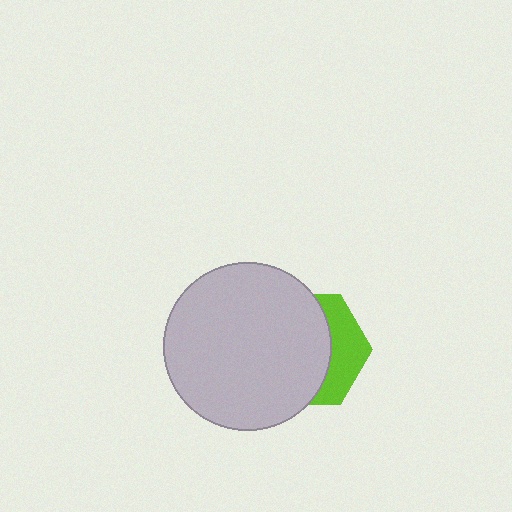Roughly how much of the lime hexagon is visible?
A small part of it is visible (roughly 33%).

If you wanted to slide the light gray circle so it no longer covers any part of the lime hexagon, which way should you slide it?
Slide it left — that is the most direct way to separate the two shapes.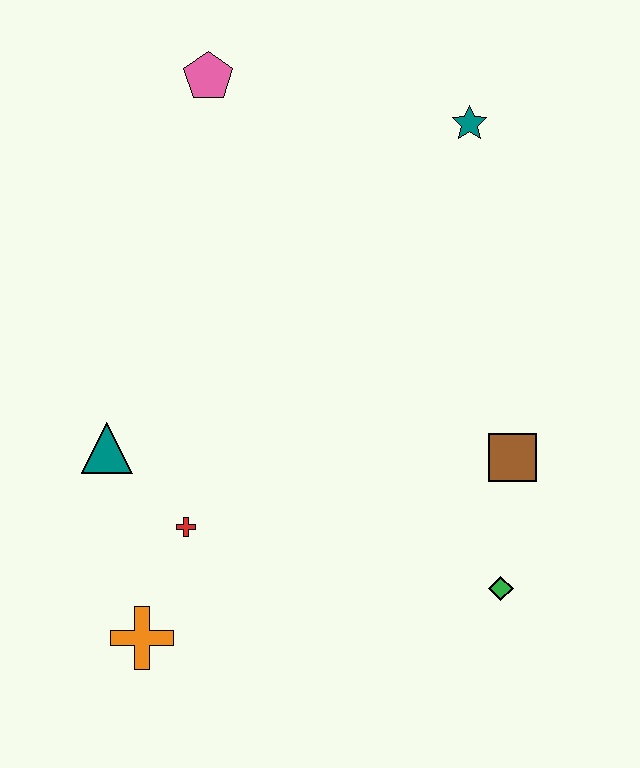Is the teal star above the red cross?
Yes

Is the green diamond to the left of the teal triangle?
No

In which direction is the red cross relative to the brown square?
The red cross is to the left of the brown square.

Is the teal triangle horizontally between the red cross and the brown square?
No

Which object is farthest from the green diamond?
The pink pentagon is farthest from the green diamond.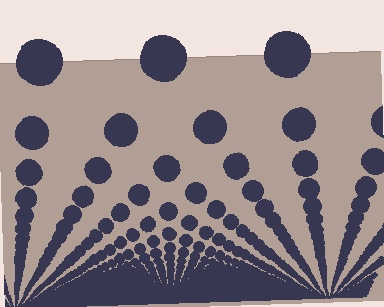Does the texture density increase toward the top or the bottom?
Density increases toward the bottom.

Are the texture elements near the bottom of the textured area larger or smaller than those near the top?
Smaller. The gradient is inverted — elements near the bottom are smaller and denser.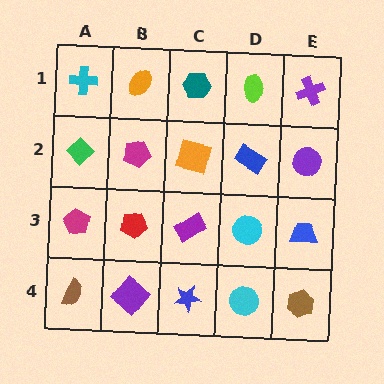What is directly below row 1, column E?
A purple circle.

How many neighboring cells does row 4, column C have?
3.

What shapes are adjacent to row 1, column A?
A green diamond (row 2, column A), an orange ellipse (row 1, column B).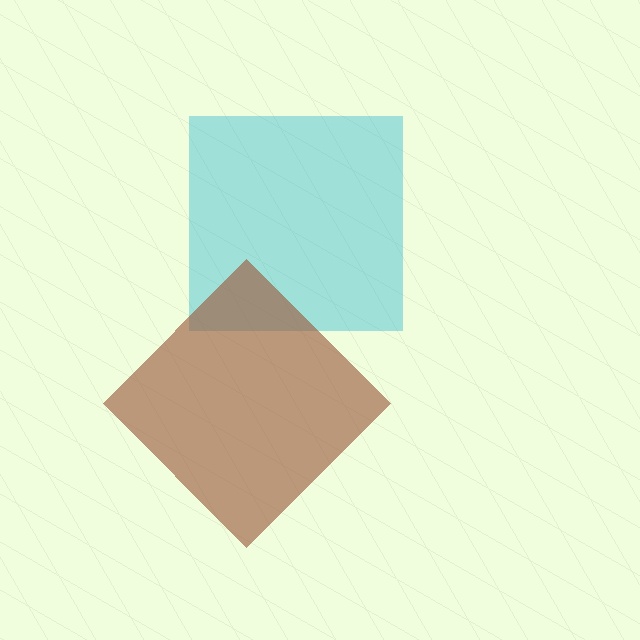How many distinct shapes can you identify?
There are 2 distinct shapes: a cyan square, a brown diamond.